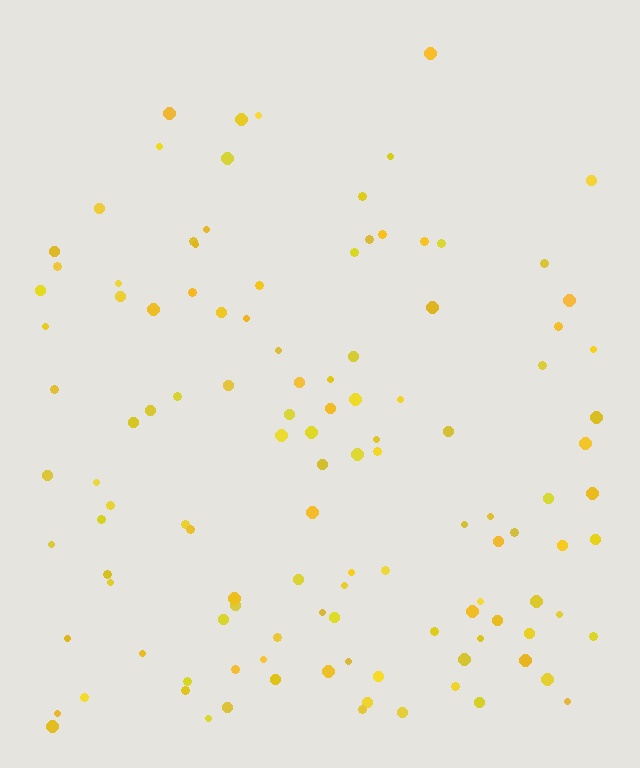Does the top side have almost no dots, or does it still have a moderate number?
Still a moderate number, just noticeably fewer than the bottom.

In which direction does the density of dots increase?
From top to bottom, with the bottom side densest.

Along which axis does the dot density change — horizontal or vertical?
Vertical.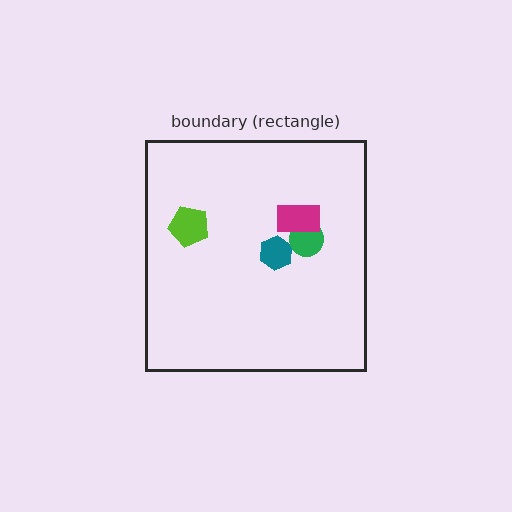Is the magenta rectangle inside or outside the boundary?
Inside.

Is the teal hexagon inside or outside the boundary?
Inside.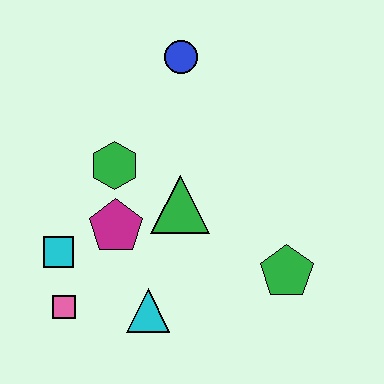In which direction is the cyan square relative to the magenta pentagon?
The cyan square is to the left of the magenta pentagon.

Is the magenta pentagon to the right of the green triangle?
No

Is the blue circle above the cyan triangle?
Yes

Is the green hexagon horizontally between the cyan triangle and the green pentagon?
No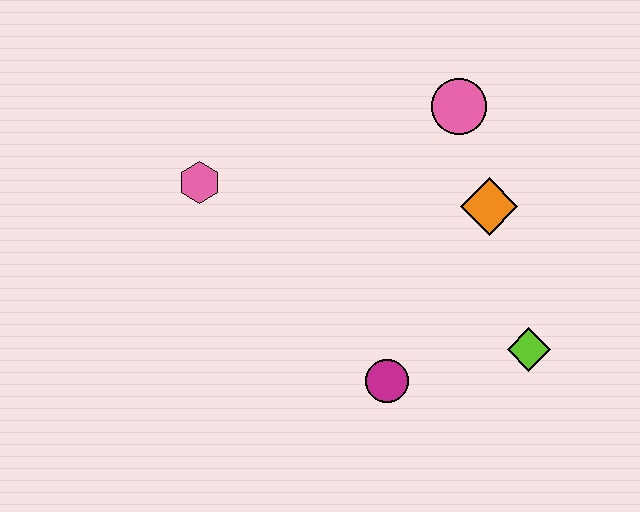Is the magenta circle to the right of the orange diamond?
No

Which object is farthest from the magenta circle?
The pink circle is farthest from the magenta circle.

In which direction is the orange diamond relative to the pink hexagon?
The orange diamond is to the right of the pink hexagon.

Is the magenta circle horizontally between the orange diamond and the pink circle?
No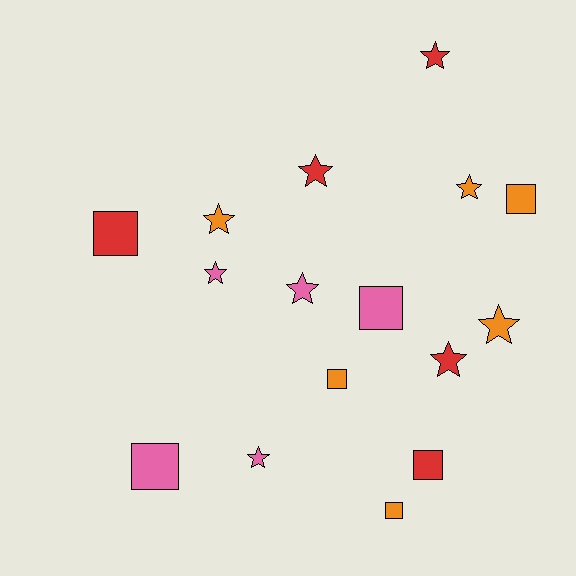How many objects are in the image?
There are 16 objects.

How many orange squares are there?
There are 3 orange squares.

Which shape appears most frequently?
Star, with 9 objects.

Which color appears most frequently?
Orange, with 6 objects.